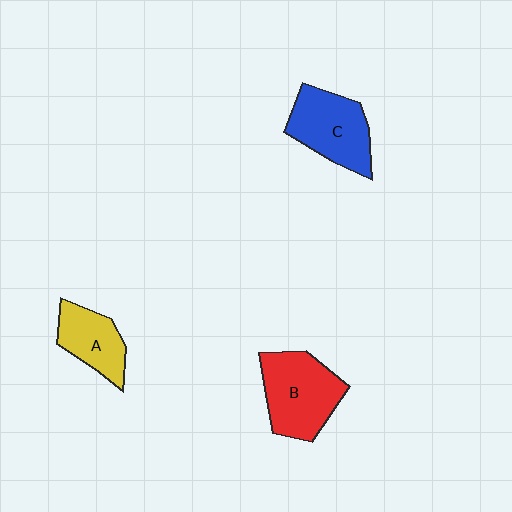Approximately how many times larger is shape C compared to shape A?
Approximately 1.4 times.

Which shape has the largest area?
Shape B (red).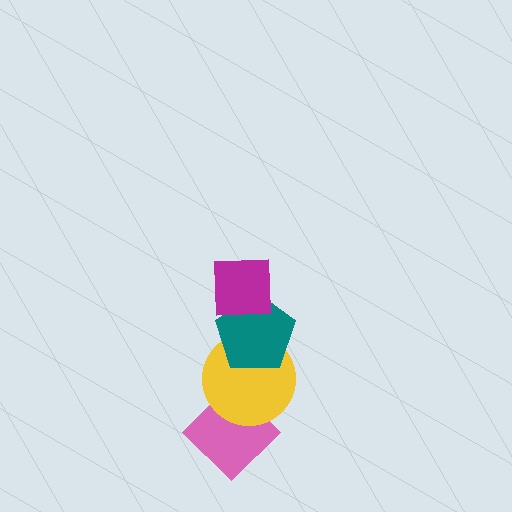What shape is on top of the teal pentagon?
The magenta square is on top of the teal pentagon.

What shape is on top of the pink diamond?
The yellow circle is on top of the pink diamond.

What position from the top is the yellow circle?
The yellow circle is 3rd from the top.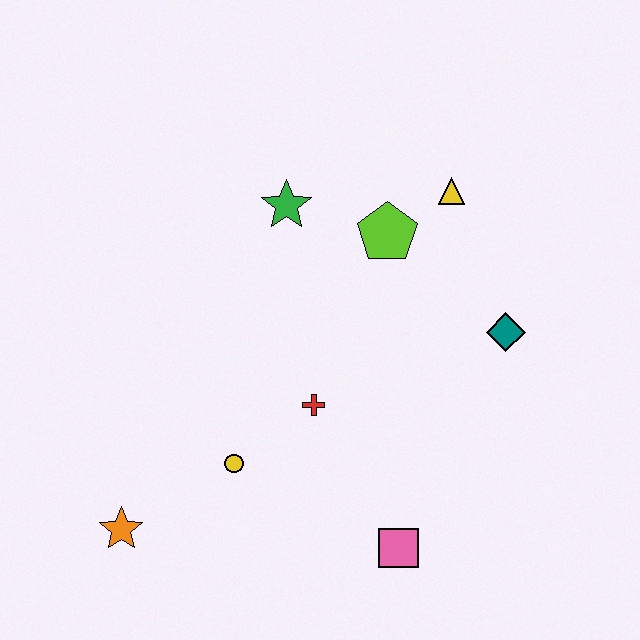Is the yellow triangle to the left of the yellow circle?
No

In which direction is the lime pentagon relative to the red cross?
The lime pentagon is above the red cross.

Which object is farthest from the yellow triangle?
The orange star is farthest from the yellow triangle.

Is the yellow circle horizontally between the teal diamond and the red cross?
No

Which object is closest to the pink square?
The red cross is closest to the pink square.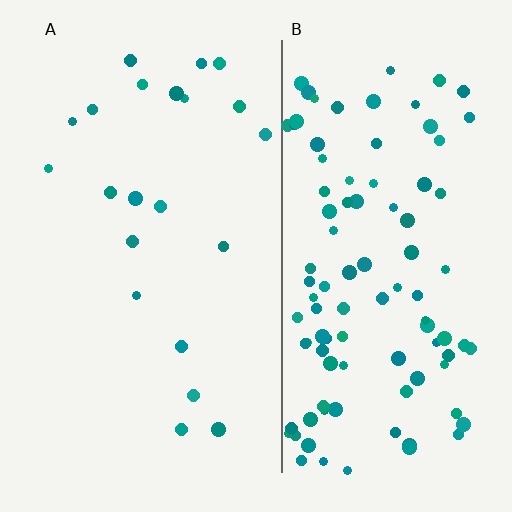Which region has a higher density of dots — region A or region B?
B (the right).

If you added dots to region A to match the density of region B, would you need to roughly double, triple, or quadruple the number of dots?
Approximately quadruple.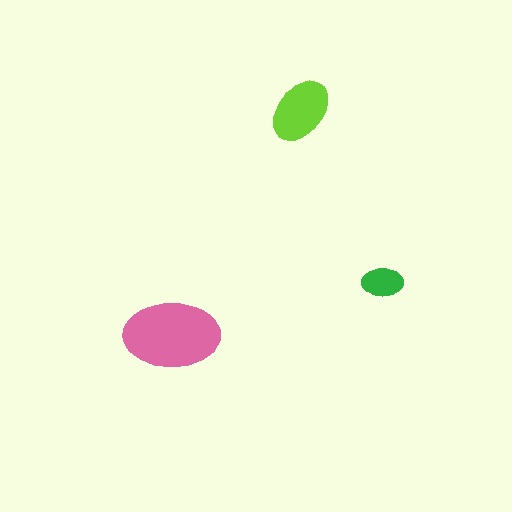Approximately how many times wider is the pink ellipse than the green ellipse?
About 2.5 times wider.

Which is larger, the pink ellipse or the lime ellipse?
The pink one.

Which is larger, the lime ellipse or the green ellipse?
The lime one.